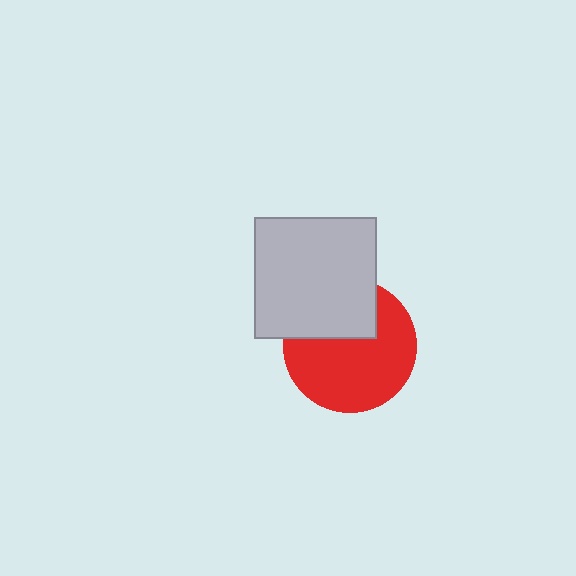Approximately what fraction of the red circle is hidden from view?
Roughly 33% of the red circle is hidden behind the light gray square.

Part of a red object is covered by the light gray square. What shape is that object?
It is a circle.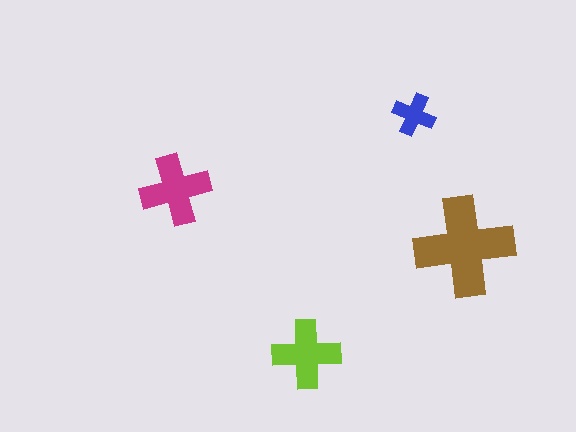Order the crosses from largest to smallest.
the brown one, the magenta one, the lime one, the blue one.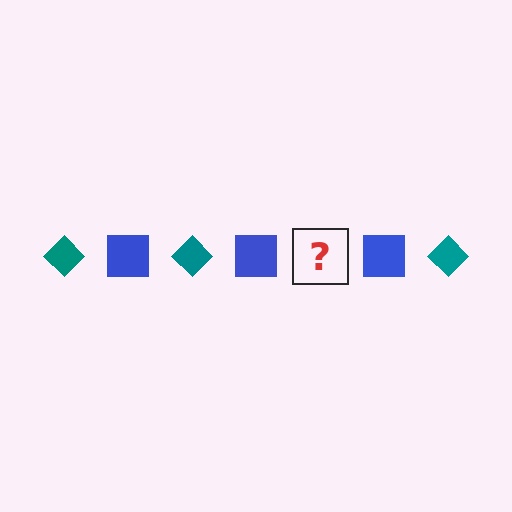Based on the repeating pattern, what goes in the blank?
The blank should be a teal diamond.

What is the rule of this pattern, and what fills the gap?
The rule is that the pattern alternates between teal diamond and blue square. The gap should be filled with a teal diamond.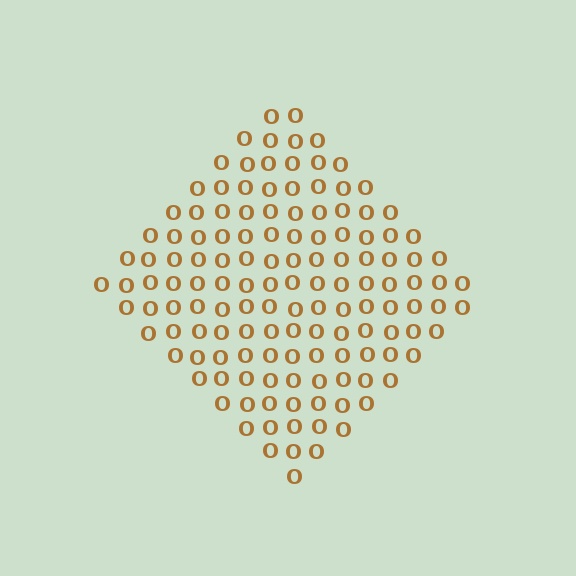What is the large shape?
The large shape is a diamond.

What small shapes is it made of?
It is made of small letter O's.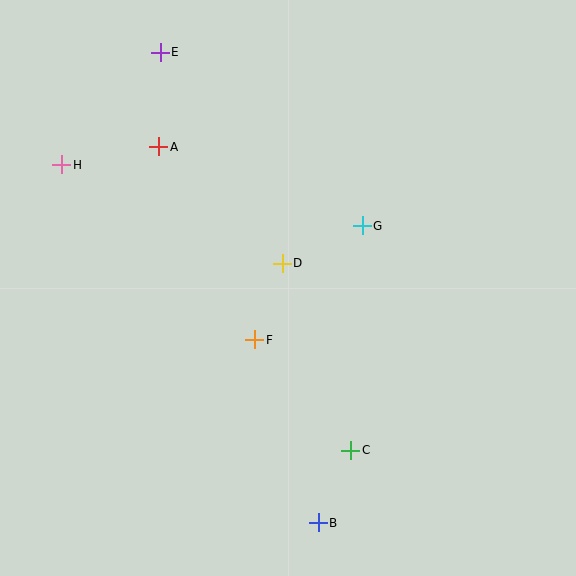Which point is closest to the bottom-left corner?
Point B is closest to the bottom-left corner.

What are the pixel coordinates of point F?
Point F is at (255, 340).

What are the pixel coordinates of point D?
Point D is at (282, 263).